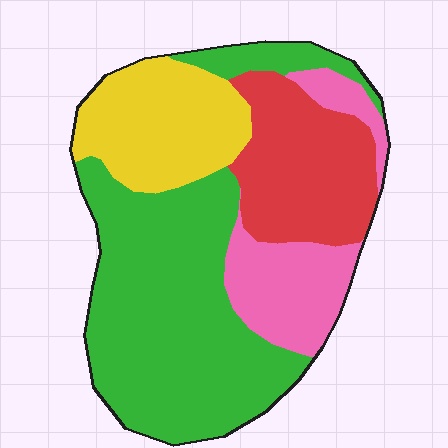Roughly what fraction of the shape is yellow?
Yellow takes up between a sixth and a third of the shape.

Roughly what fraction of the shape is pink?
Pink covers about 15% of the shape.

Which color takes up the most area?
Green, at roughly 45%.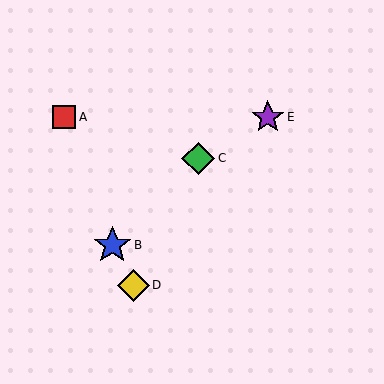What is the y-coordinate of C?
Object C is at y≈158.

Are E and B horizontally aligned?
No, E is at y≈117 and B is at y≈245.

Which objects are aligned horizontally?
Objects A, E are aligned horizontally.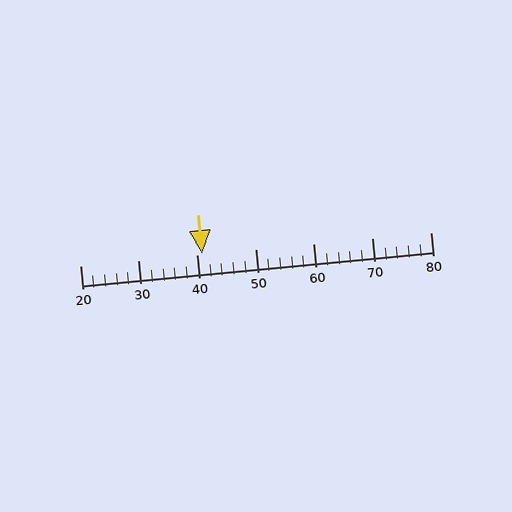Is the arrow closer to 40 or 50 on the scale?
The arrow is closer to 40.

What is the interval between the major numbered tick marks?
The major tick marks are spaced 10 units apart.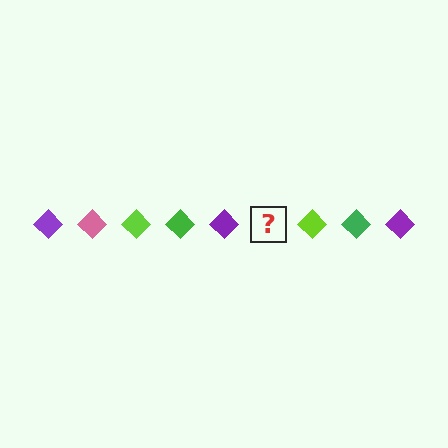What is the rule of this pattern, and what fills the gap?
The rule is that the pattern cycles through purple, pink, lime, green diamonds. The gap should be filled with a pink diamond.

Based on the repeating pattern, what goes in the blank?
The blank should be a pink diamond.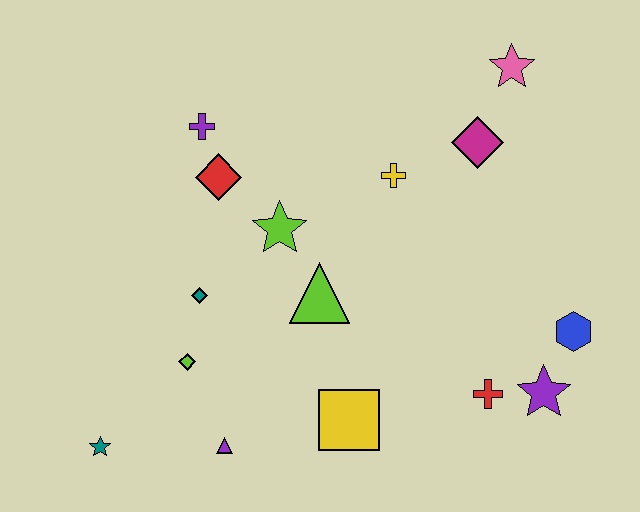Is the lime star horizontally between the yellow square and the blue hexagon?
No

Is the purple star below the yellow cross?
Yes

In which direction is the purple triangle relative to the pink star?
The purple triangle is below the pink star.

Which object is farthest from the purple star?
The teal star is farthest from the purple star.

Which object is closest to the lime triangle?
The lime star is closest to the lime triangle.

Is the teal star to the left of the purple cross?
Yes